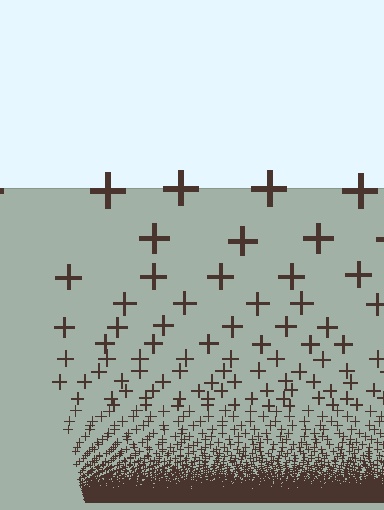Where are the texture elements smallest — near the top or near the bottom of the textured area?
Near the bottom.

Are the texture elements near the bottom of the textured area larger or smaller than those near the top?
Smaller. The gradient is inverted — elements near the bottom are smaller and denser.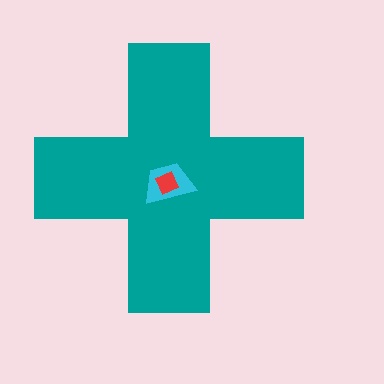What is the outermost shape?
The teal cross.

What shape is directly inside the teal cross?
The cyan trapezoid.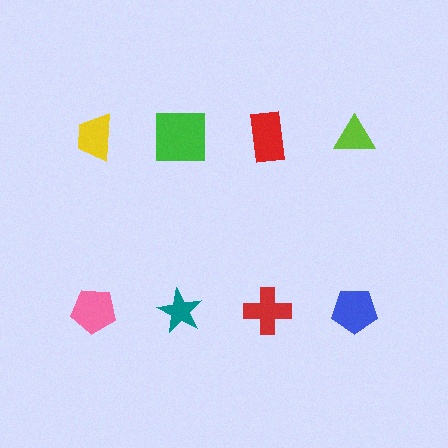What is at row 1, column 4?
A lime triangle.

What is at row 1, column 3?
A red rectangle.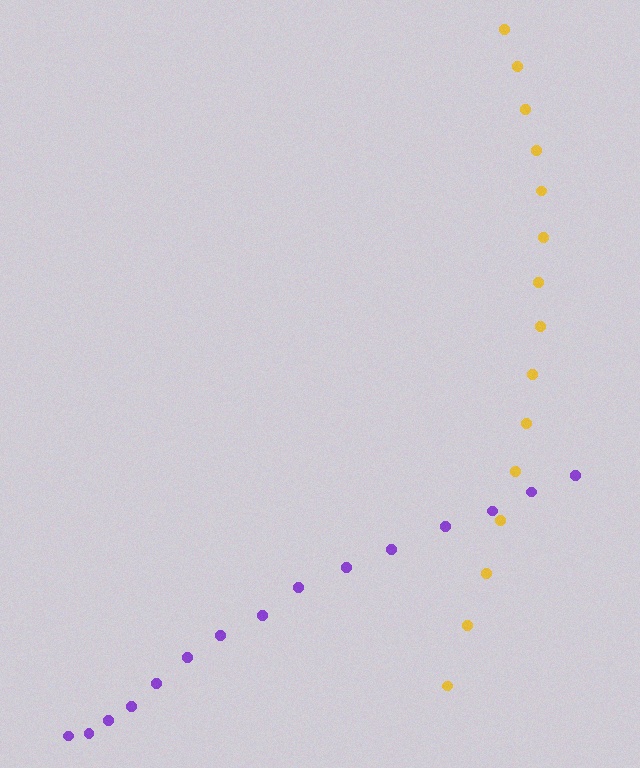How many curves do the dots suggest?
There are 2 distinct paths.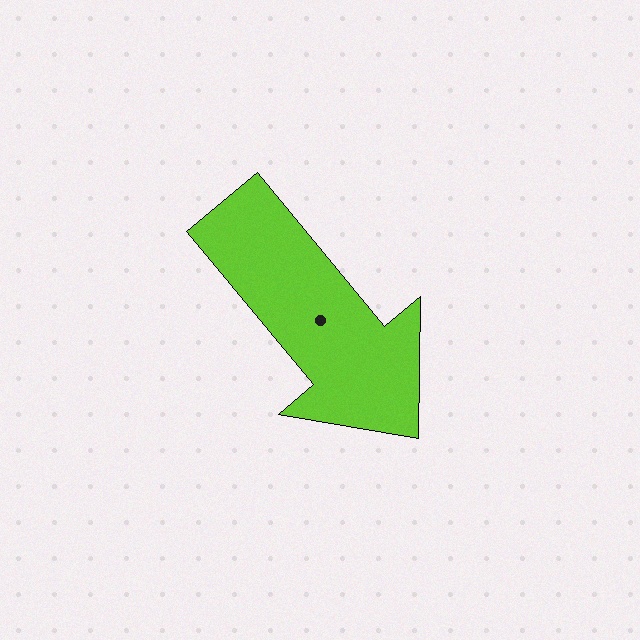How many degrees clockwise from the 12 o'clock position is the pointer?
Approximately 140 degrees.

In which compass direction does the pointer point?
Southeast.